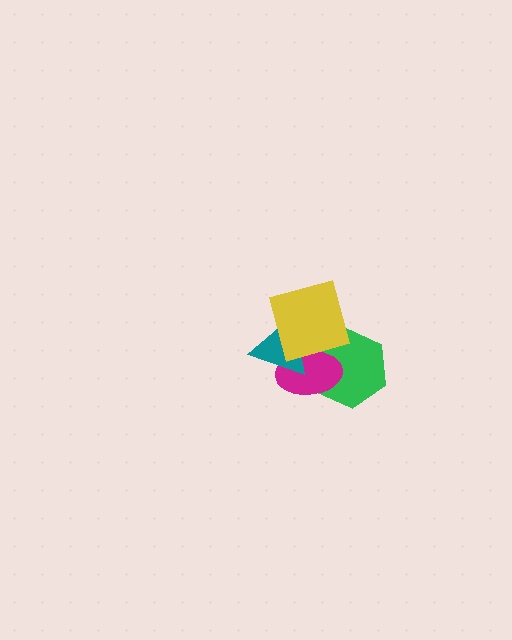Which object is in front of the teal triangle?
The yellow square is in front of the teal triangle.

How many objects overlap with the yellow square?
3 objects overlap with the yellow square.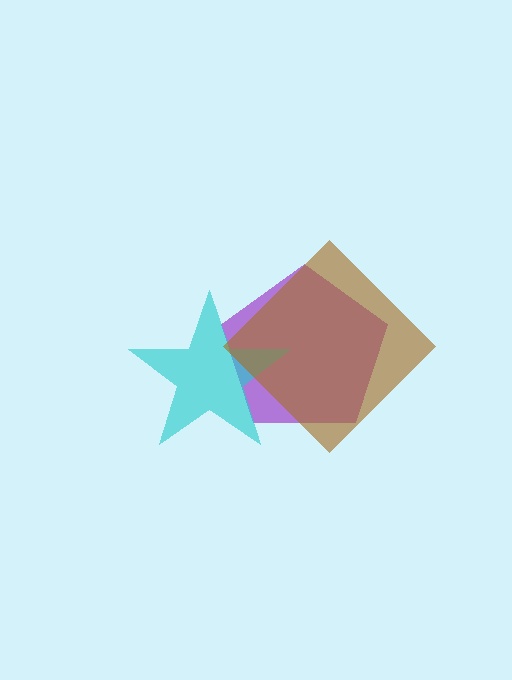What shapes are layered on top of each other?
The layered shapes are: a purple pentagon, a cyan star, a brown diamond.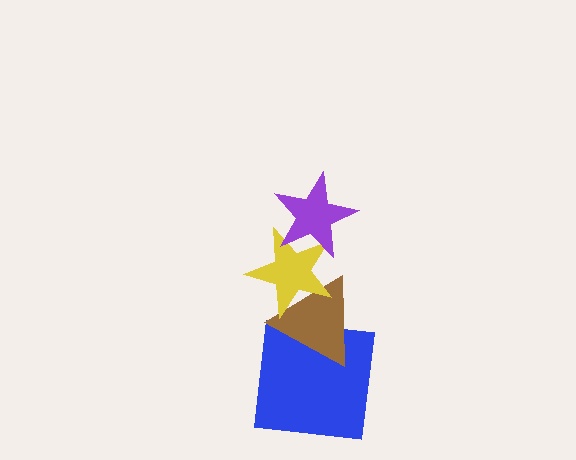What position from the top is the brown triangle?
The brown triangle is 3rd from the top.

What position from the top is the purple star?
The purple star is 1st from the top.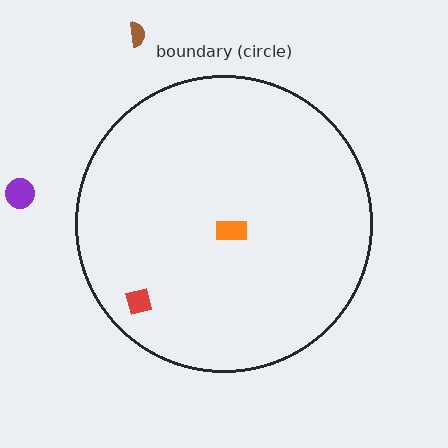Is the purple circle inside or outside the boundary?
Outside.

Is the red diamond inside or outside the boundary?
Inside.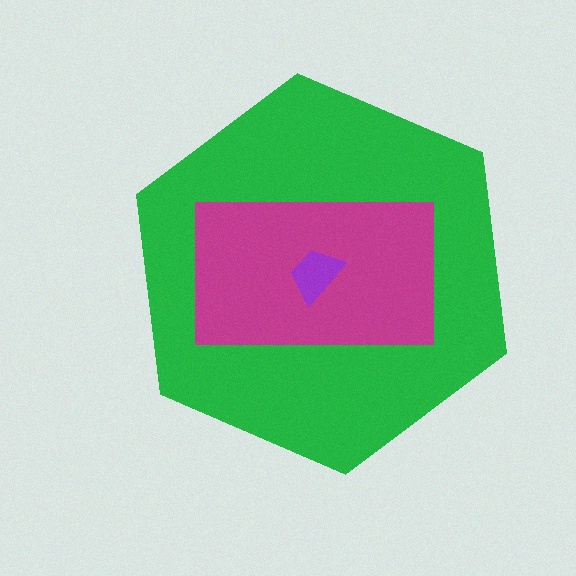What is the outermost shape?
The green hexagon.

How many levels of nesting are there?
3.